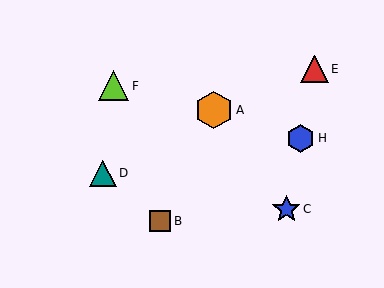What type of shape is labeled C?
Shape C is a blue star.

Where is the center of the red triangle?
The center of the red triangle is at (314, 69).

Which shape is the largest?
The orange hexagon (labeled A) is the largest.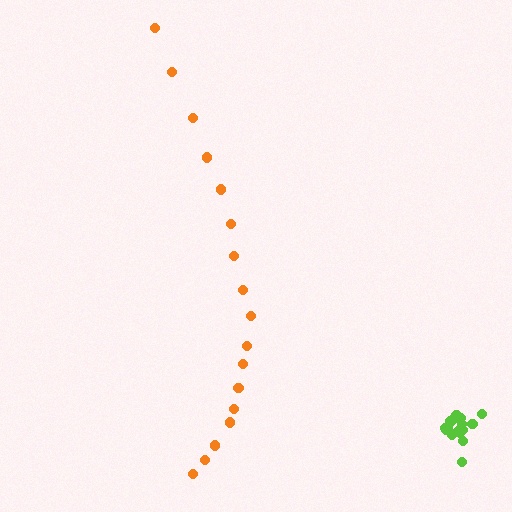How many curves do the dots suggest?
There are 2 distinct paths.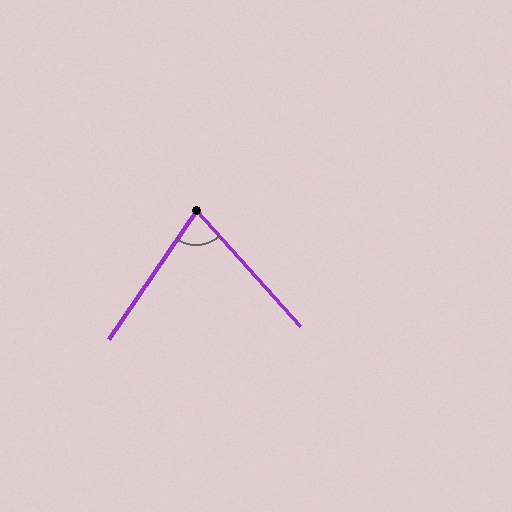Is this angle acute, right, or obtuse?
It is acute.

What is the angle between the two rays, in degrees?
Approximately 76 degrees.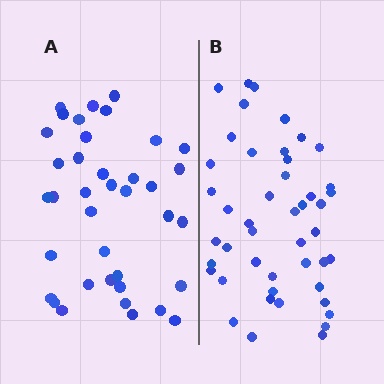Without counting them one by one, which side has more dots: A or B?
Region B (the right region) has more dots.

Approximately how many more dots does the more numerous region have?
Region B has roughly 8 or so more dots than region A.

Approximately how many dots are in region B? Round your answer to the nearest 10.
About 50 dots. (The exact count is 46, which rounds to 50.)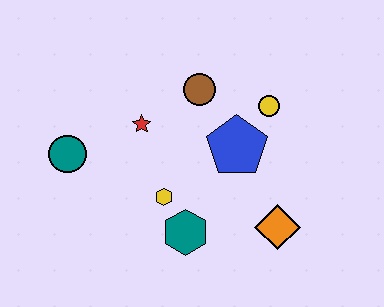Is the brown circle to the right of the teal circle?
Yes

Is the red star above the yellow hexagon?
Yes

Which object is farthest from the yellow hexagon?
The yellow circle is farthest from the yellow hexagon.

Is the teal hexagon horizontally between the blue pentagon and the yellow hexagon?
Yes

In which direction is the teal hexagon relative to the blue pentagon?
The teal hexagon is below the blue pentagon.